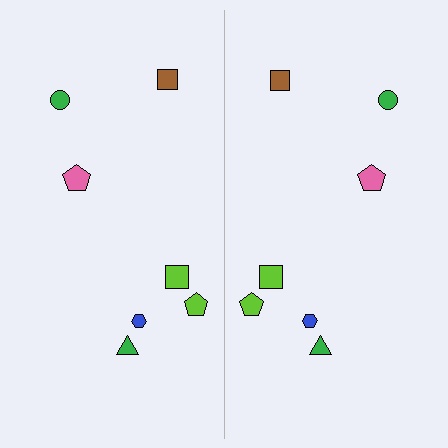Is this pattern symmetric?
Yes, this pattern has bilateral (reflection) symmetry.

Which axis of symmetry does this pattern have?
The pattern has a vertical axis of symmetry running through the center of the image.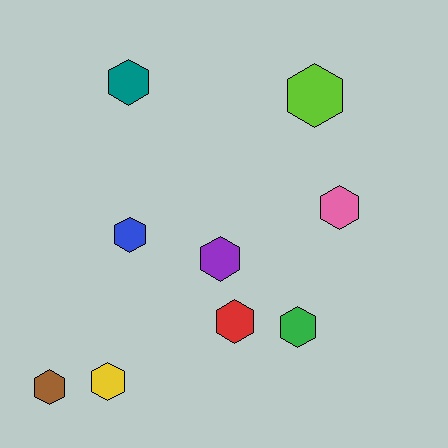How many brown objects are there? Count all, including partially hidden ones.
There is 1 brown object.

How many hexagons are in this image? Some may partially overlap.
There are 9 hexagons.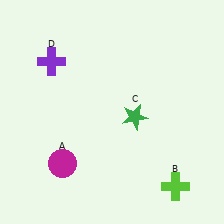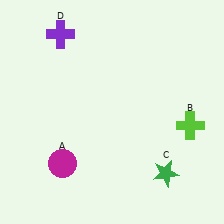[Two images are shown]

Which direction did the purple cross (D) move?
The purple cross (D) moved up.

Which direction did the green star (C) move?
The green star (C) moved down.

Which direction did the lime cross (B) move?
The lime cross (B) moved up.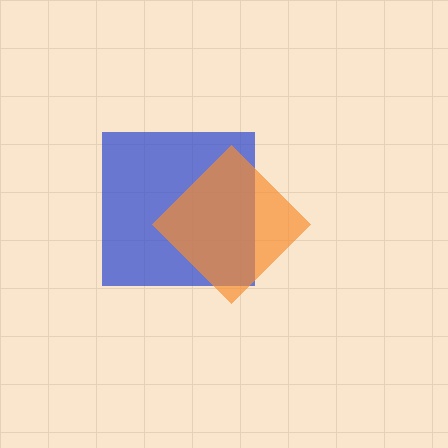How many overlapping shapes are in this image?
There are 2 overlapping shapes in the image.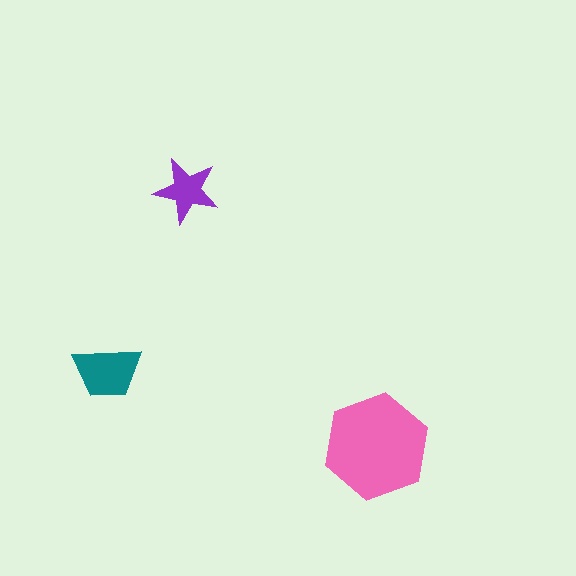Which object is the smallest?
The purple star.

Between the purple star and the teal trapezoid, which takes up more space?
The teal trapezoid.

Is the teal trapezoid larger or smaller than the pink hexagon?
Smaller.